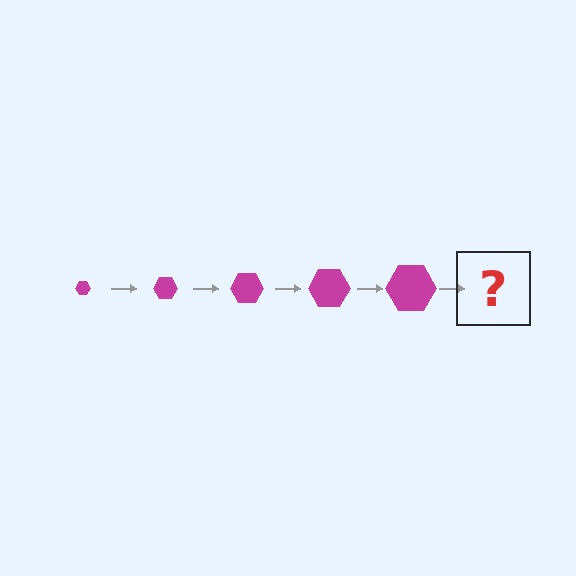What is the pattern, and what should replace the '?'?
The pattern is that the hexagon gets progressively larger each step. The '?' should be a magenta hexagon, larger than the previous one.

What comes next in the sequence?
The next element should be a magenta hexagon, larger than the previous one.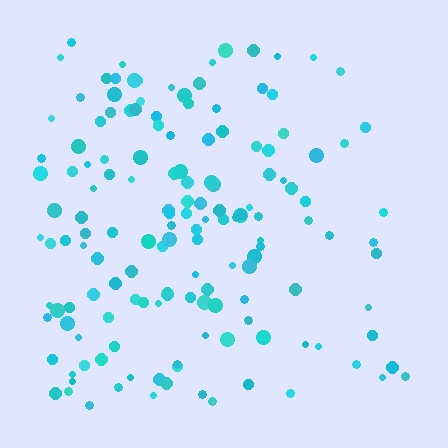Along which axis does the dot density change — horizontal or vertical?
Horizontal.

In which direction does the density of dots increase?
From right to left, with the left side densest.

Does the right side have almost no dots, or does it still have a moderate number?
Still a moderate number, just noticeably fewer than the left.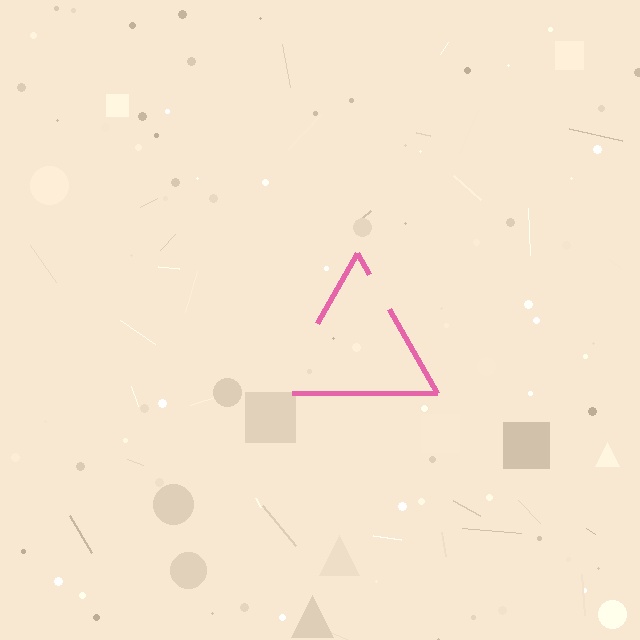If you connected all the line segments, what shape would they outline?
They would outline a triangle.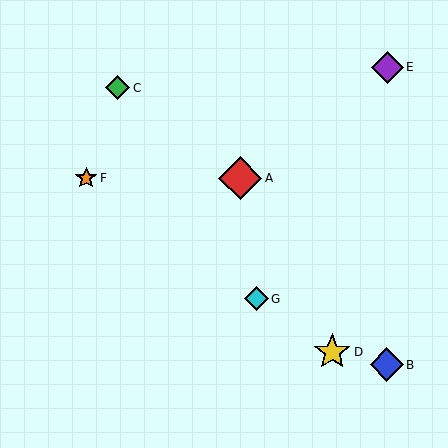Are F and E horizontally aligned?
No, F is at y≈178 and E is at y≈67.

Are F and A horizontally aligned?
Yes, both are at y≈178.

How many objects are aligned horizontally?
2 objects (A, F) are aligned horizontally.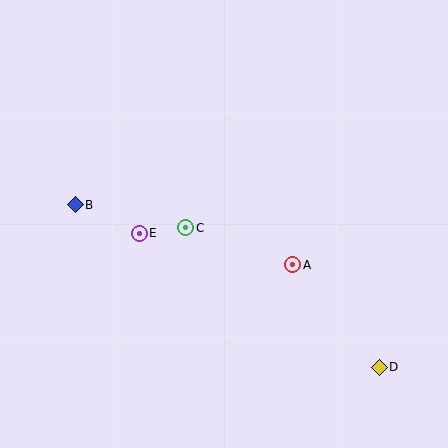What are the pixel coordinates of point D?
Point D is at (379, 367).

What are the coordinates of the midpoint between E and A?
The midpoint between E and A is at (216, 249).